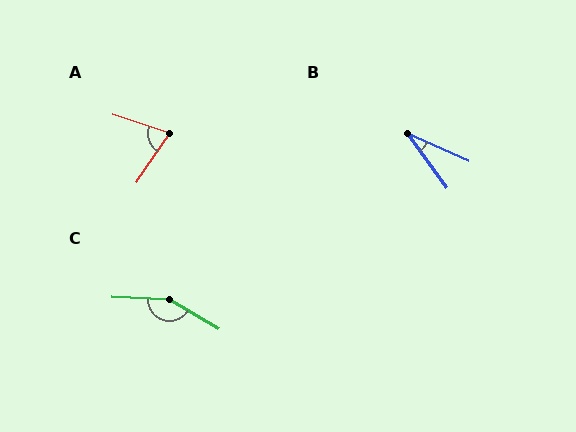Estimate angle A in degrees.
Approximately 74 degrees.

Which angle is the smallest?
B, at approximately 30 degrees.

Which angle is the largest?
C, at approximately 151 degrees.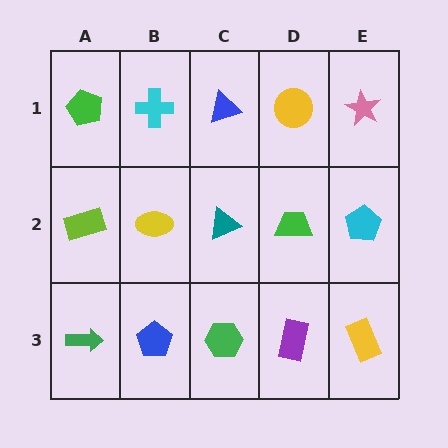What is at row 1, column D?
A yellow circle.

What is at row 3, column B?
A blue pentagon.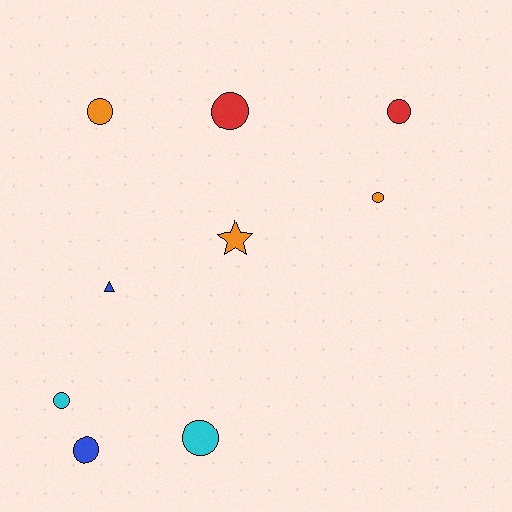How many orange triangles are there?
There are no orange triangles.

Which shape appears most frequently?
Circle, with 7 objects.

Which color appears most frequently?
Orange, with 3 objects.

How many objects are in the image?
There are 9 objects.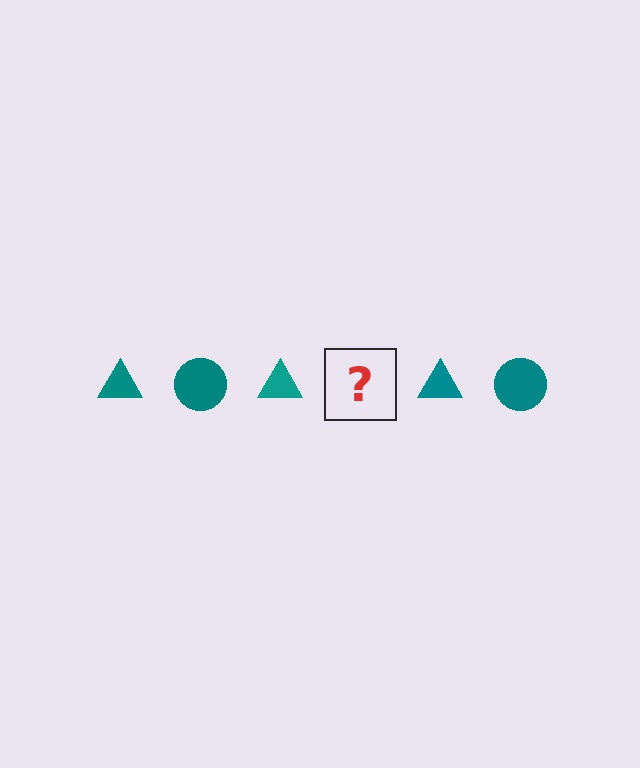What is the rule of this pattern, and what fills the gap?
The rule is that the pattern cycles through triangle, circle shapes in teal. The gap should be filled with a teal circle.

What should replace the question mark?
The question mark should be replaced with a teal circle.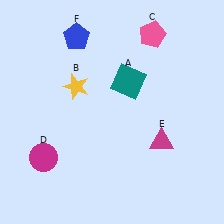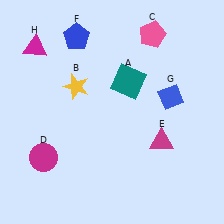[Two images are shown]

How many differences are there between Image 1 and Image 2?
There are 2 differences between the two images.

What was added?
A blue diamond (G), a magenta triangle (H) were added in Image 2.